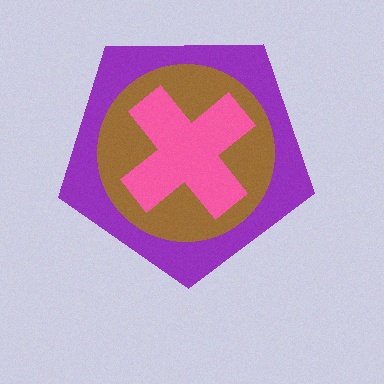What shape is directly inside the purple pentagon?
The brown circle.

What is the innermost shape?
The pink cross.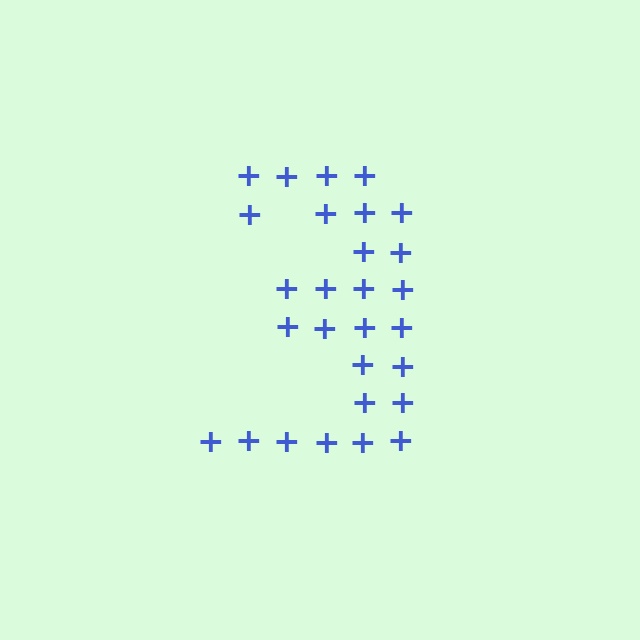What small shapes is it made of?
It is made of small plus signs.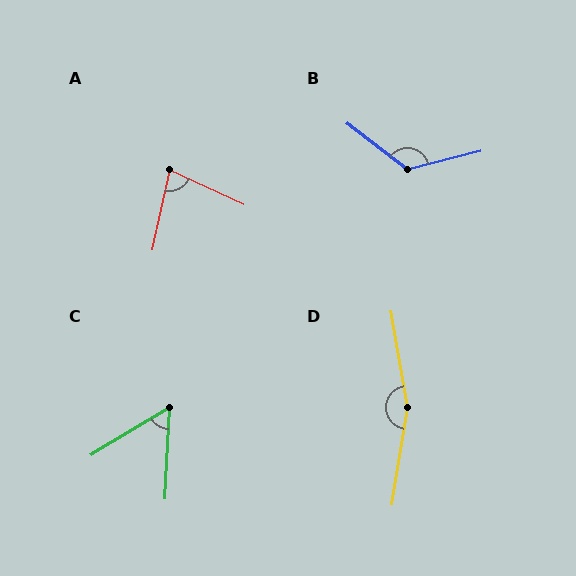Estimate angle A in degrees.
Approximately 77 degrees.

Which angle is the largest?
D, at approximately 161 degrees.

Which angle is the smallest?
C, at approximately 56 degrees.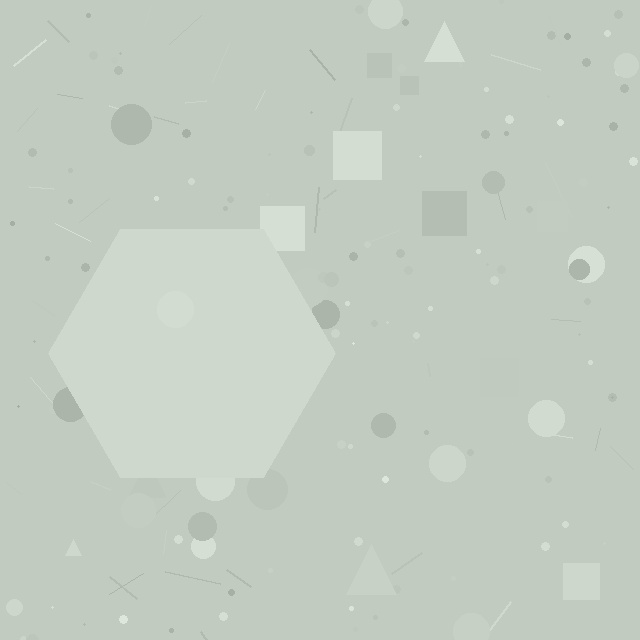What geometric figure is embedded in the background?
A hexagon is embedded in the background.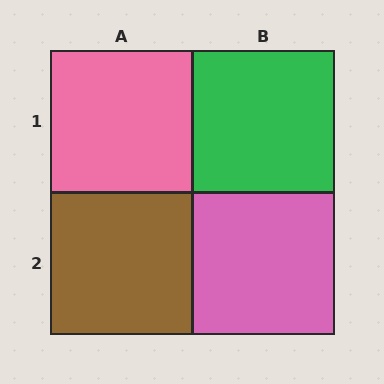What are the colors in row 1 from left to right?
Pink, green.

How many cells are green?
1 cell is green.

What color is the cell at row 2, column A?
Brown.